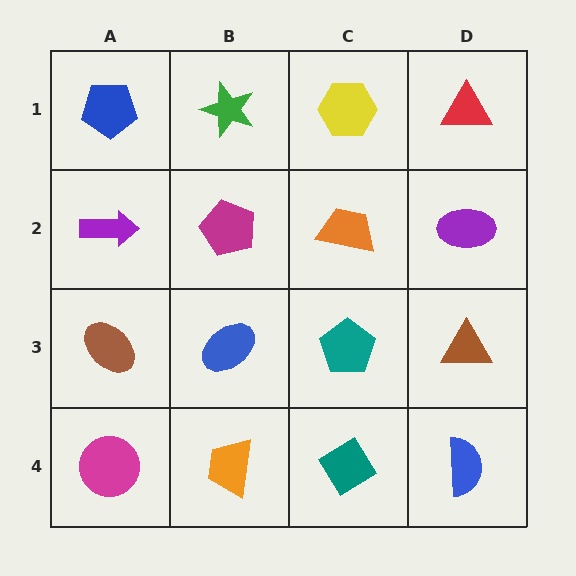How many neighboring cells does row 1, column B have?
3.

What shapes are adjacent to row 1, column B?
A magenta pentagon (row 2, column B), a blue pentagon (row 1, column A), a yellow hexagon (row 1, column C).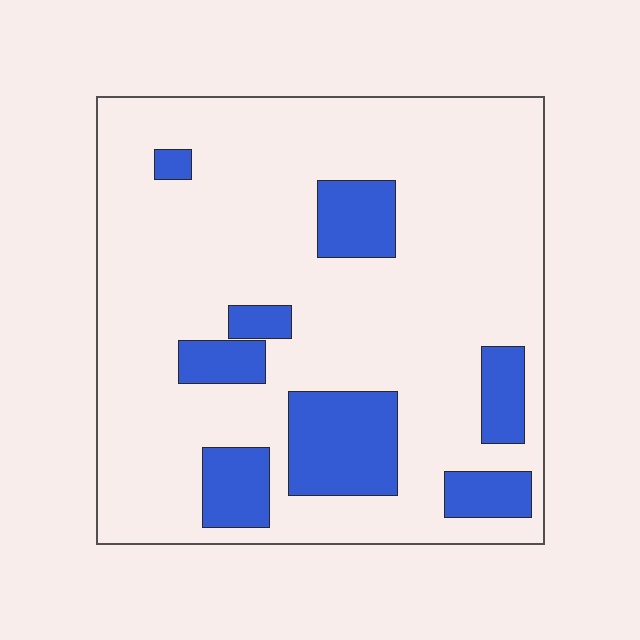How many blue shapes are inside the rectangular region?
8.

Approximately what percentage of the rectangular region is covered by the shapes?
Approximately 20%.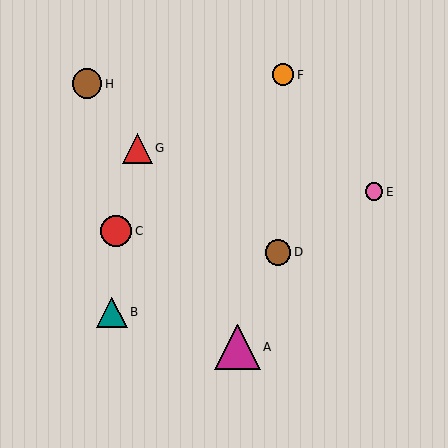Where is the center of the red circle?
The center of the red circle is at (116, 231).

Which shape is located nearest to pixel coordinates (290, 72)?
The orange circle (labeled F) at (283, 75) is nearest to that location.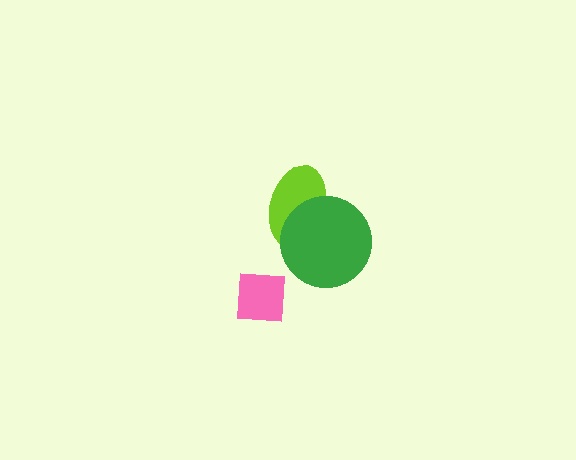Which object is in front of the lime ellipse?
The green circle is in front of the lime ellipse.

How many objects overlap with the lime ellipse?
1 object overlaps with the lime ellipse.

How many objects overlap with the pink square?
0 objects overlap with the pink square.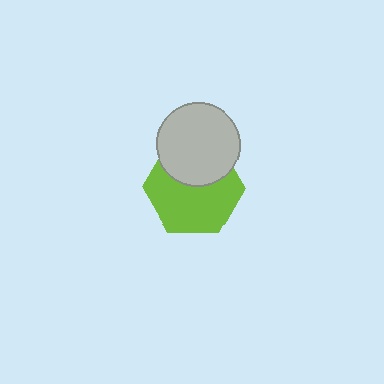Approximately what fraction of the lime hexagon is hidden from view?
Roughly 36% of the lime hexagon is hidden behind the light gray circle.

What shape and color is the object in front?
The object in front is a light gray circle.